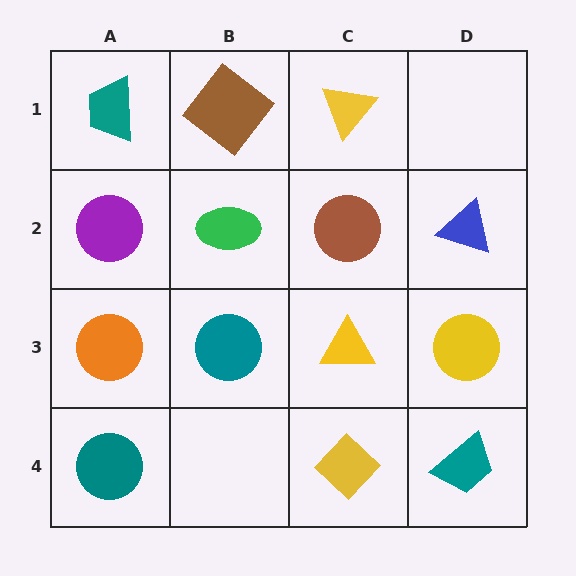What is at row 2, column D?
A blue triangle.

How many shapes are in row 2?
4 shapes.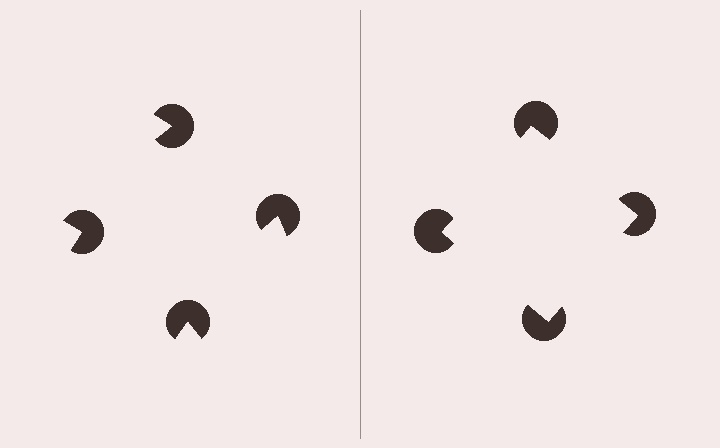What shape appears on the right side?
An illusory square.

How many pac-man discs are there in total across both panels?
8 — 4 on each side.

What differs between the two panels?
The pac-man discs are positioned identically on both sides; only the wedge orientations differ. On the right they align to a square; on the left they are misaligned.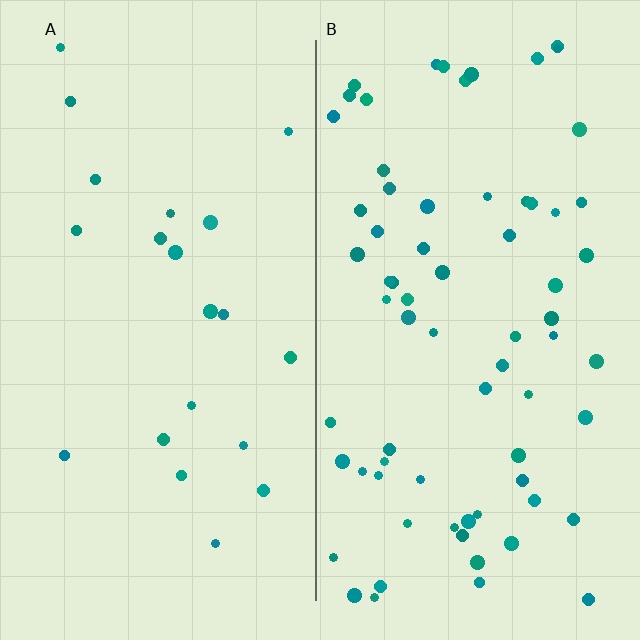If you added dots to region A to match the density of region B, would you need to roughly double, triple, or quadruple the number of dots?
Approximately triple.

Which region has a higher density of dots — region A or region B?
B (the right).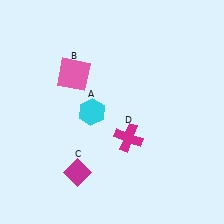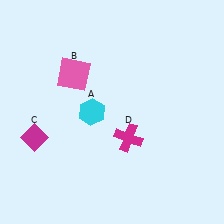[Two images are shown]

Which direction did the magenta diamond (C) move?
The magenta diamond (C) moved left.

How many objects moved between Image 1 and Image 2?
1 object moved between the two images.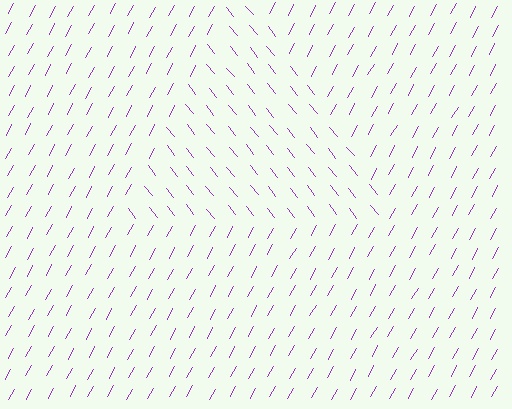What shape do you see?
I see a triangle.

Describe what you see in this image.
The image is filled with small purple line segments. A triangle region in the image has lines oriented differently from the surrounding lines, creating a visible texture boundary.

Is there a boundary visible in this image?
Yes, there is a texture boundary formed by a change in line orientation.